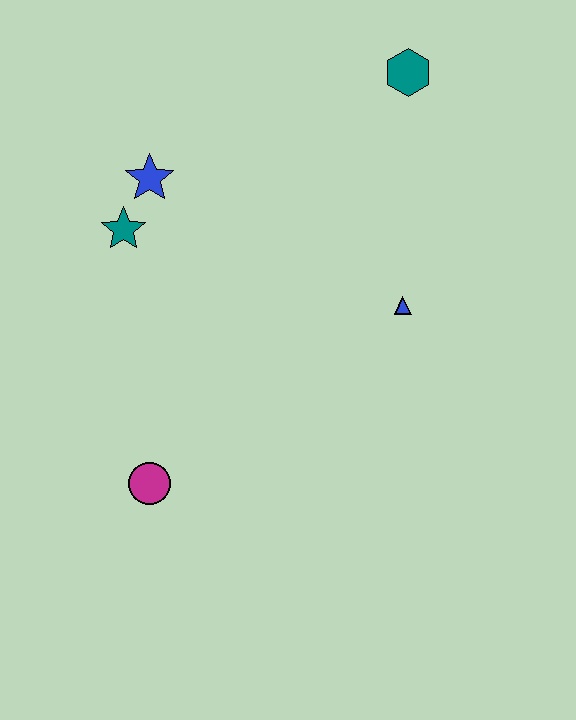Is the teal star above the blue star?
No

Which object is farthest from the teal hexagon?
The magenta circle is farthest from the teal hexagon.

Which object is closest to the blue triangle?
The teal hexagon is closest to the blue triangle.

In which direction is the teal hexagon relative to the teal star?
The teal hexagon is to the right of the teal star.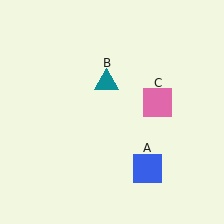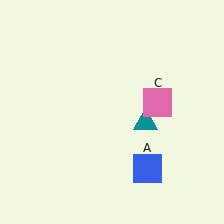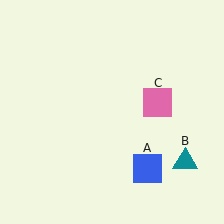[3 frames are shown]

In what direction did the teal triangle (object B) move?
The teal triangle (object B) moved down and to the right.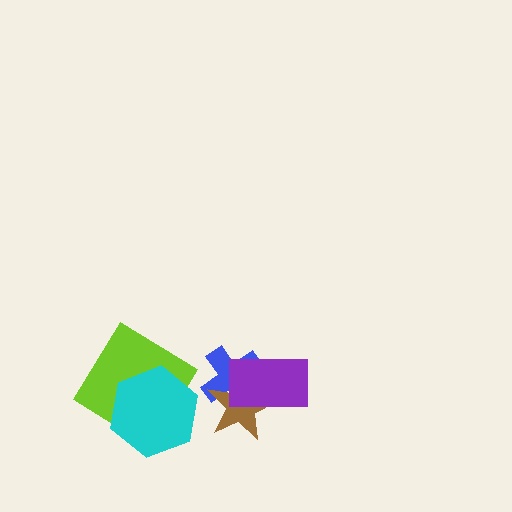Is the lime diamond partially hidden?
Yes, it is partially covered by another shape.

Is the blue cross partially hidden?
Yes, it is partially covered by another shape.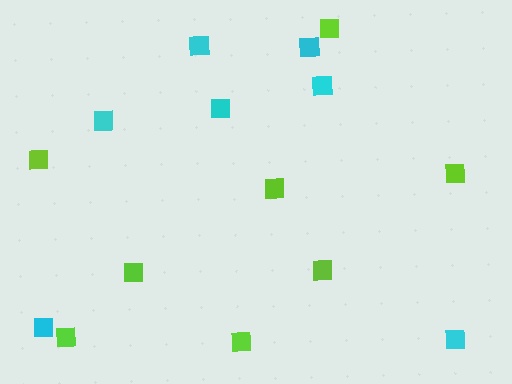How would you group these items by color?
There are 2 groups: one group of lime squares (8) and one group of cyan squares (7).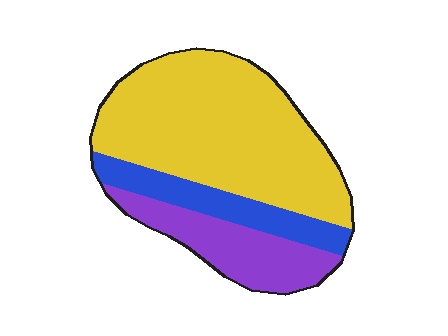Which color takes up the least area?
Blue, at roughly 15%.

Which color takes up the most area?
Yellow, at roughly 60%.